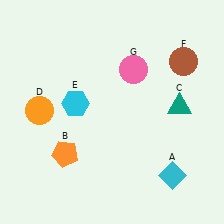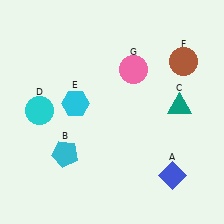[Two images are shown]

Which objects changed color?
A changed from cyan to blue. B changed from orange to cyan. D changed from orange to cyan.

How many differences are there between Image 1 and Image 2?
There are 3 differences between the two images.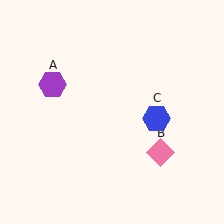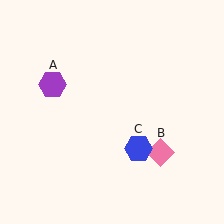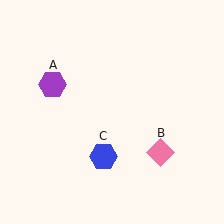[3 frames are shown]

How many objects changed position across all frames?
1 object changed position: blue hexagon (object C).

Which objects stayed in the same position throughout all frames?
Purple hexagon (object A) and pink diamond (object B) remained stationary.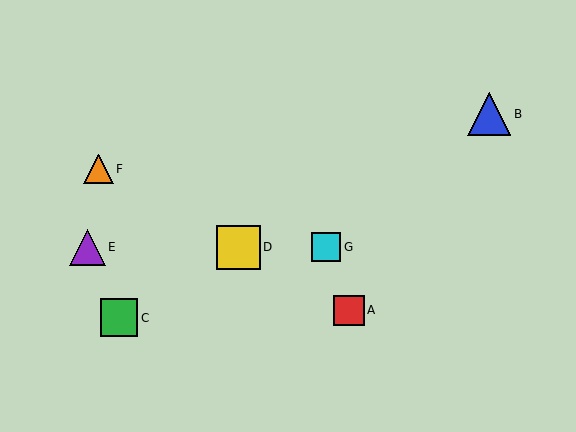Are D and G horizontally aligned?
Yes, both are at y≈247.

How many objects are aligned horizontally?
3 objects (D, E, G) are aligned horizontally.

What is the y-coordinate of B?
Object B is at y≈114.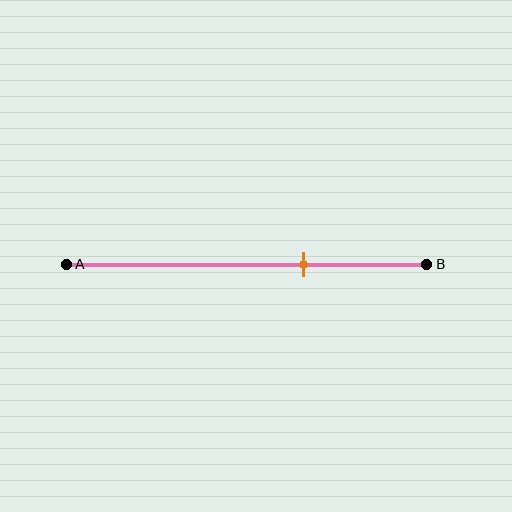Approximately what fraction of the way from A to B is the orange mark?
The orange mark is approximately 65% of the way from A to B.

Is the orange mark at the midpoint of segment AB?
No, the mark is at about 65% from A, not at the 50% midpoint.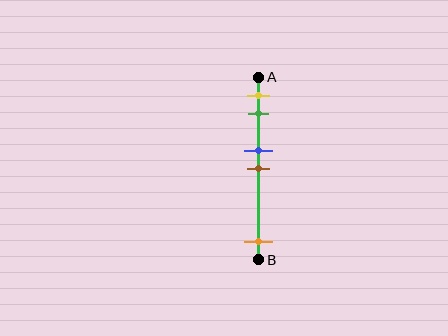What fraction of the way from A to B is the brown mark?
The brown mark is approximately 50% (0.5) of the way from A to B.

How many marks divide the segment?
There are 5 marks dividing the segment.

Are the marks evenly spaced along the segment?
No, the marks are not evenly spaced.